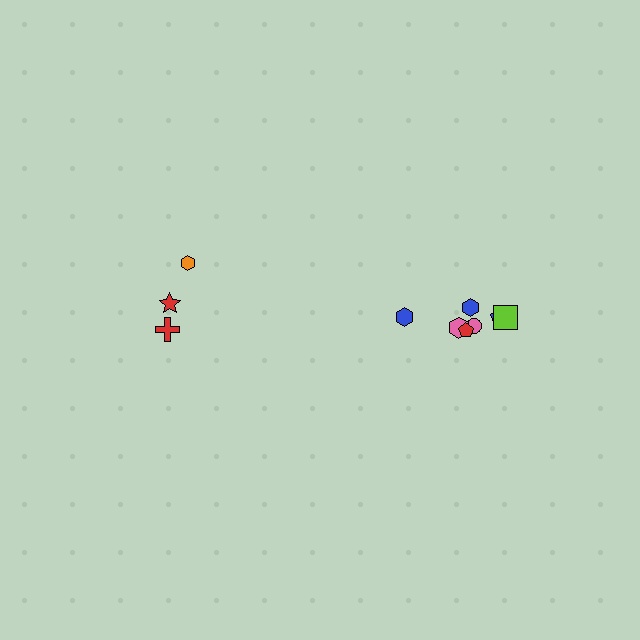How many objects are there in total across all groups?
There are 10 objects.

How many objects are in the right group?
There are 7 objects.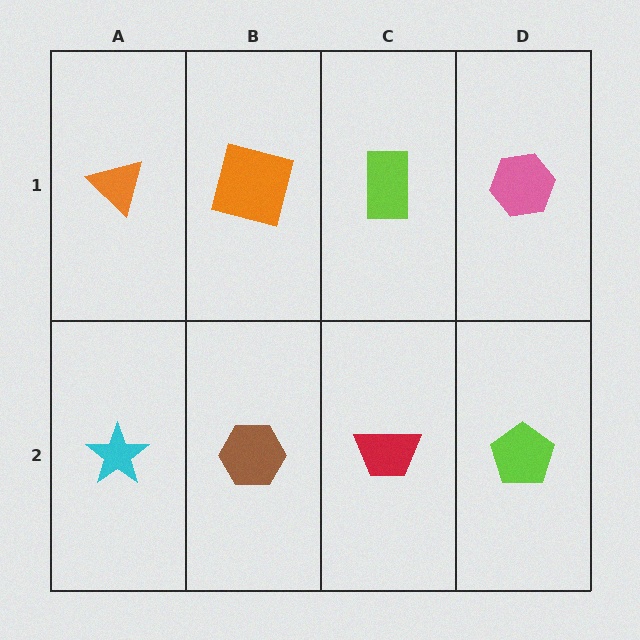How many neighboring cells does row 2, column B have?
3.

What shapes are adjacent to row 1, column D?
A lime pentagon (row 2, column D), a lime rectangle (row 1, column C).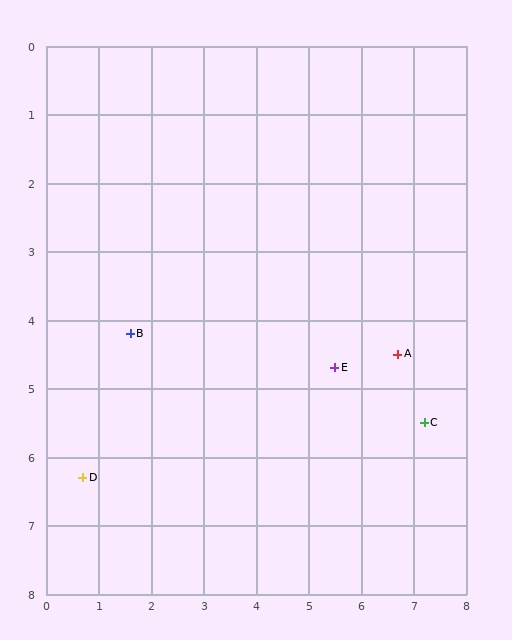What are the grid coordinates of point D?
Point D is at approximately (0.7, 6.3).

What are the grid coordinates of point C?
Point C is at approximately (7.2, 5.5).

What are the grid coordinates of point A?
Point A is at approximately (6.7, 4.5).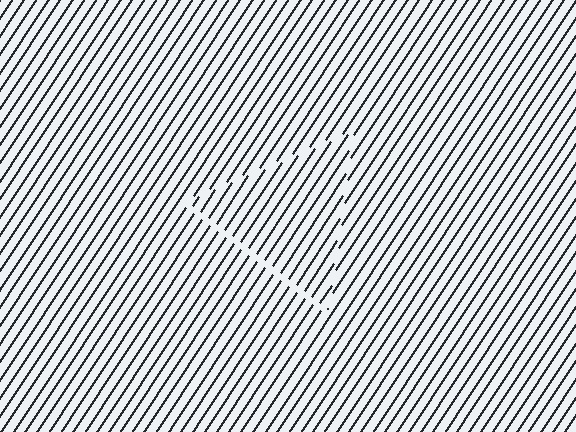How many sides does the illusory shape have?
3 sides — the line-ends trace a triangle.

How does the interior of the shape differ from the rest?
The interior of the shape contains the same grating, shifted by half a period — the contour is defined by the phase discontinuity where line-ends from the inner and outer gratings abut.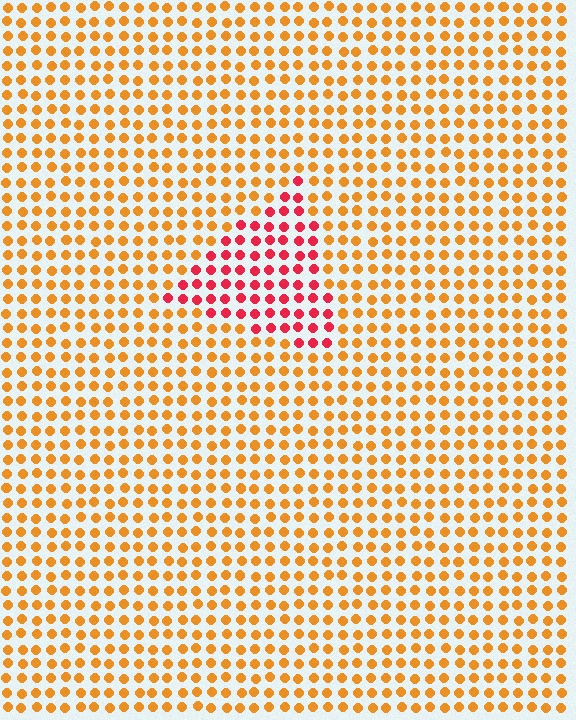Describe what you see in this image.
The image is filled with small orange elements in a uniform arrangement. A triangle-shaped region is visible where the elements are tinted to a slightly different hue, forming a subtle color boundary.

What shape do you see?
I see a triangle.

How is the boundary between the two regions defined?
The boundary is defined purely by a slight shift in hue (about 44 degrees). Spacing, size, and orientation are identical on both sides.